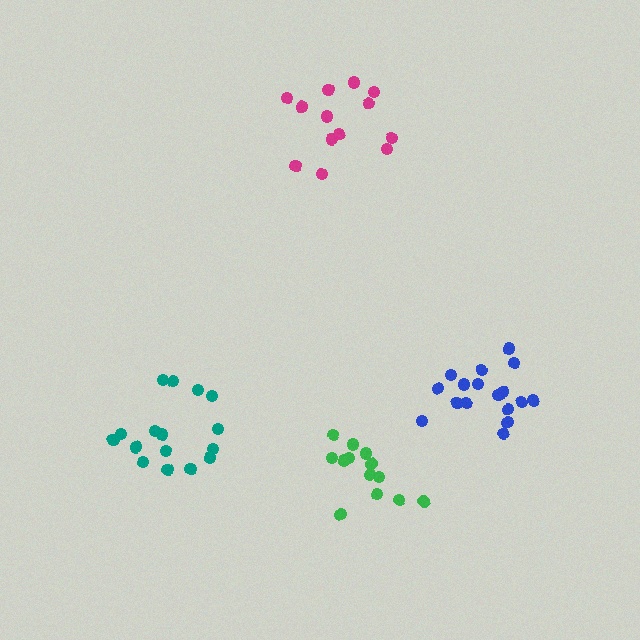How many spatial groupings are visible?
There are 4 spatial groupings.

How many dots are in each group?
Group 1: 13 dots, Group 2: 17 dots, Group 3: 16 dots, Group 4: 13 dots (59 total).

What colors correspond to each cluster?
The clusters are colored: green, blue, teal, magenta.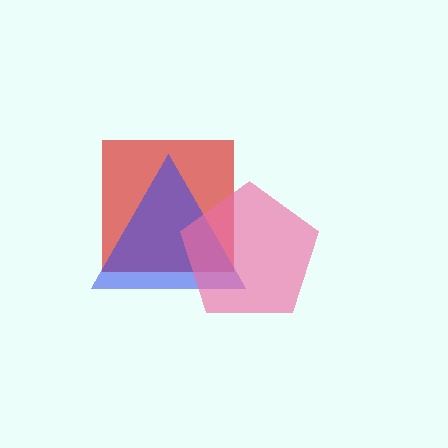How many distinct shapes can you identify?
There are 3 distinct shapes: a red square, a blue triangle, a pink pentagon.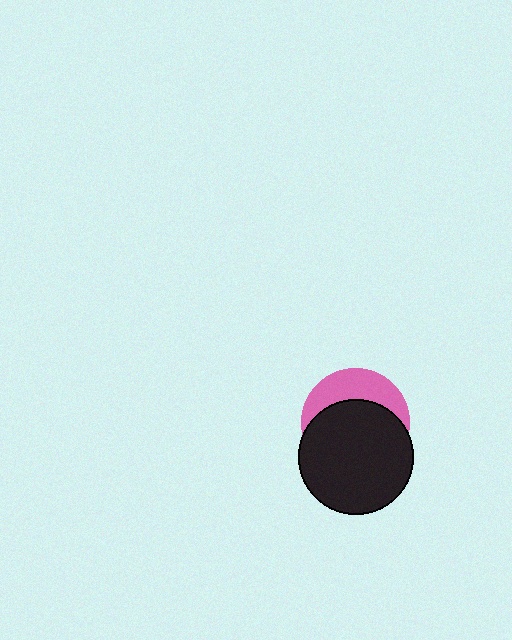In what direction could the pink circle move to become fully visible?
The pink circle could move up. That would shift it out from behind the black circle entirely.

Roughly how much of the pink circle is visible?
A small part of it is visible (roughly 35%).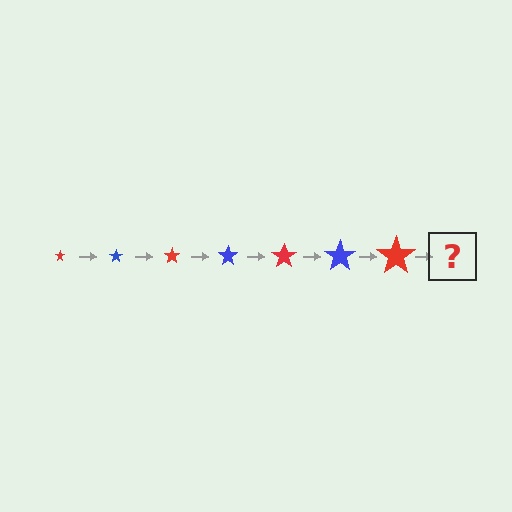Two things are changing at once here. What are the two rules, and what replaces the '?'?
The two rules are that the star grows larger each step and the color cycles through red and blue. The '?' should be a blue star, larger than the previous one.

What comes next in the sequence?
The next element should be a blue star, larger than the previous one.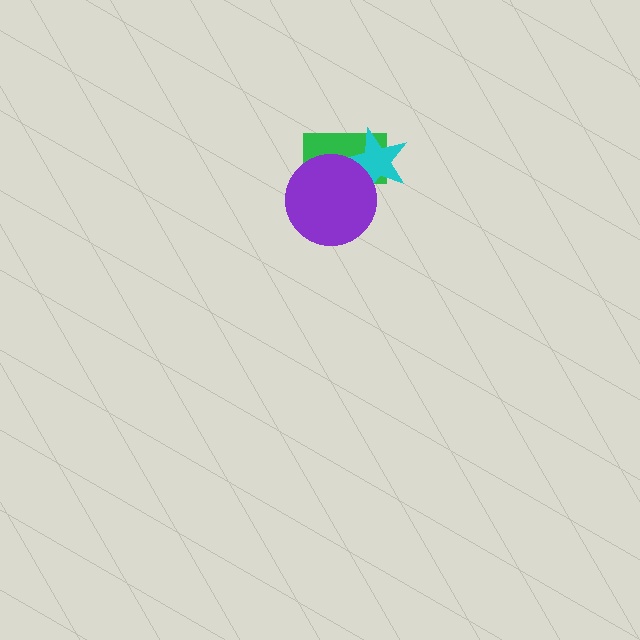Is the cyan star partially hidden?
Yes, it is partially covered by another shape.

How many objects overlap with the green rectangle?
2 objects overlap with the green rectangle.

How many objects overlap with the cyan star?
2 objects overlap with the cyan star.